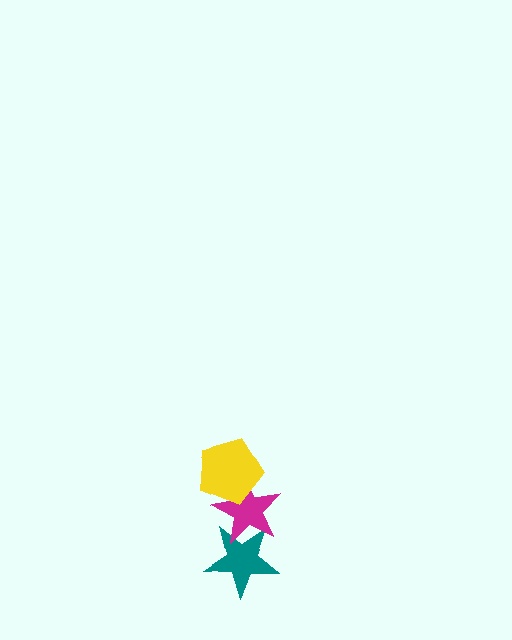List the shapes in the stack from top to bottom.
From top to bottom: the yellow pentagon, the magenta star, the teal star.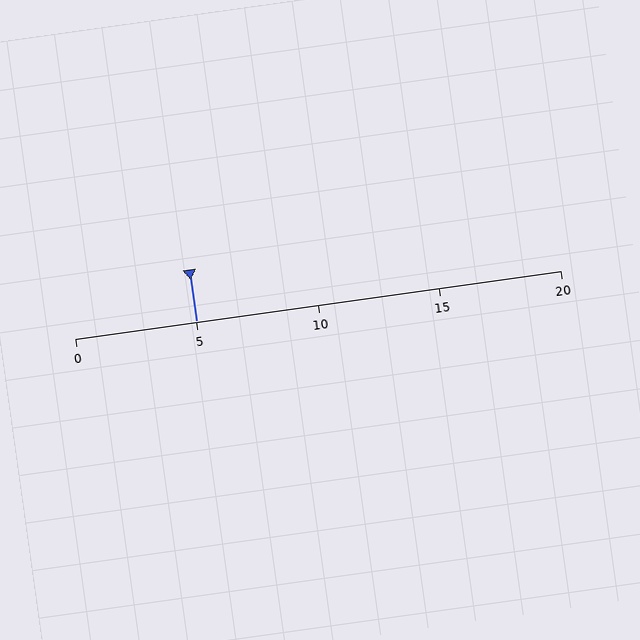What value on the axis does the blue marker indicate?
The marker indicates approximately 5.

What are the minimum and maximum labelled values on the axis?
The axis runs from 0 to 20.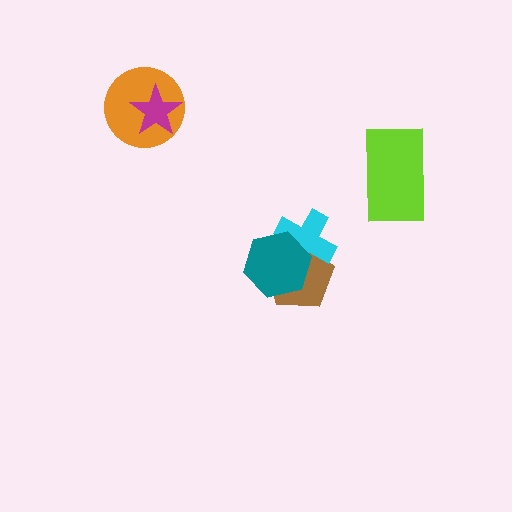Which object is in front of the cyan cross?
The teal hexagon is in front of the cyan cross.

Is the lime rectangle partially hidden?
No, no other shape covers it.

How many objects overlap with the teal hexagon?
2 objects overlap with the teal hexagon.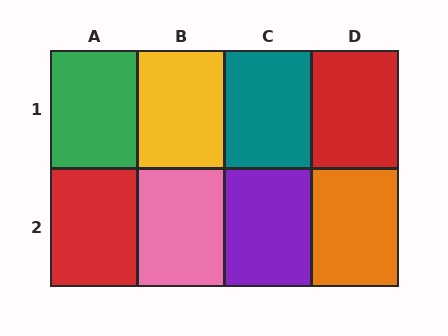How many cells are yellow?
1 cell is yellow.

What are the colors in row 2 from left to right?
Red, pink, purple, orange.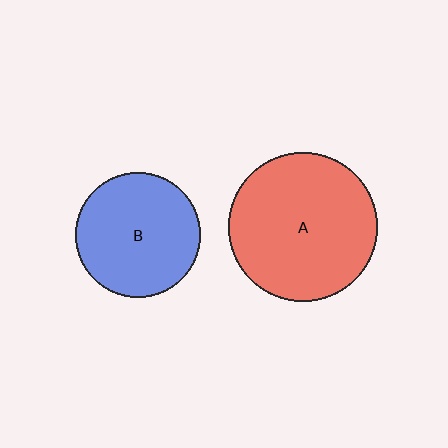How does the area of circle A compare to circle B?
Approximately 1.4 times.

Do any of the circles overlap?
No, none of the circles overlap.